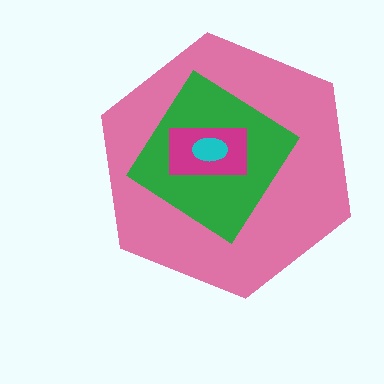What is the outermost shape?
The pink hexagon.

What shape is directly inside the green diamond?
The magenta rectangle.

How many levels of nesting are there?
4.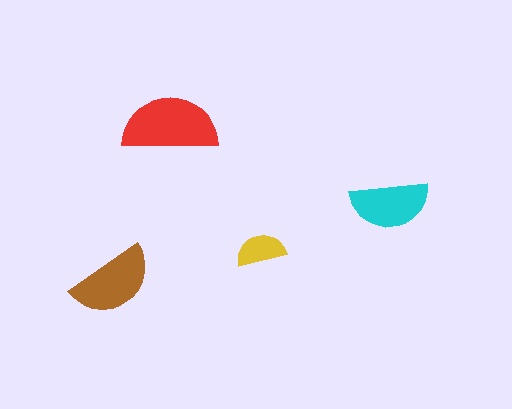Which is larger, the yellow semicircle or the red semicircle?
The red one.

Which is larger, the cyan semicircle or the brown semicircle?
The brown one.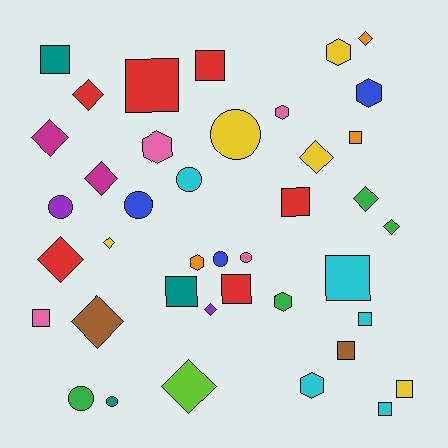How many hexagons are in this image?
There are 7 hexagons.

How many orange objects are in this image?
There are 3 orange objects.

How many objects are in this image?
There are 40 objects.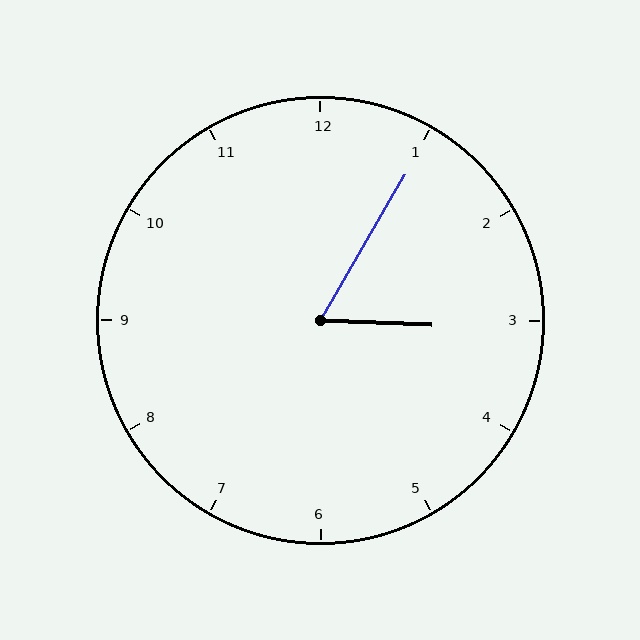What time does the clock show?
3:05.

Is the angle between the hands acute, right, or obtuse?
It is acute.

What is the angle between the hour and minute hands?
Approximately 62 degrees.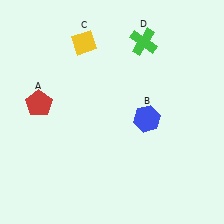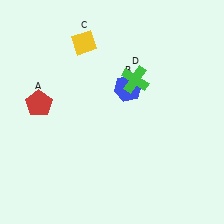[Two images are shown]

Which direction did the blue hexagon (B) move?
The blue hexagon (B) moved up.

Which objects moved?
The objects that moved are: the blue hexagon (B), the green cross (D).